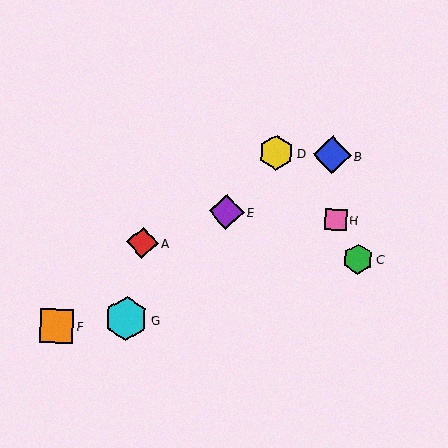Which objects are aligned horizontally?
Objects B, D are aligned horizontally.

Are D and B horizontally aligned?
Yes, both are at y≈152.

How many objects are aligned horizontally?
2 objects (B, D) are aligned horizontally.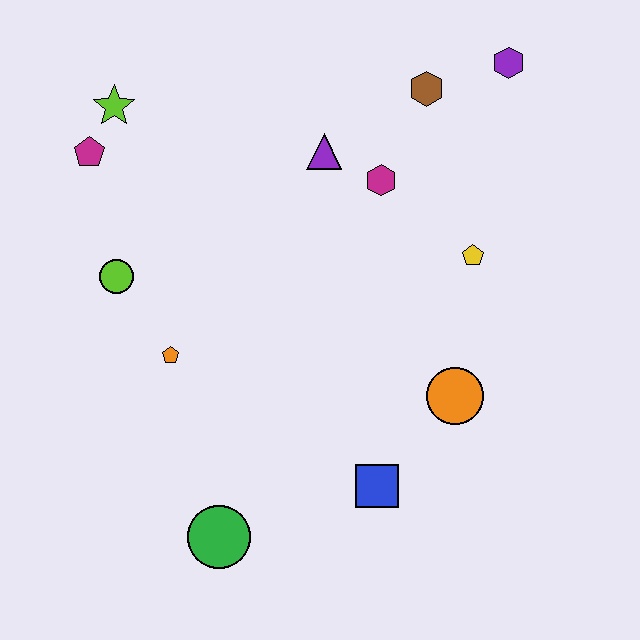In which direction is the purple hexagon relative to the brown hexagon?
The purple hexagon is to the right of the brown hexagon.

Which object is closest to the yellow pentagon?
The magenta hexagon is closest to the yellow pentagon.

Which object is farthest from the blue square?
The lime star is farthest from the blue square.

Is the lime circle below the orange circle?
No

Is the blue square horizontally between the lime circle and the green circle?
No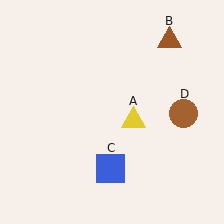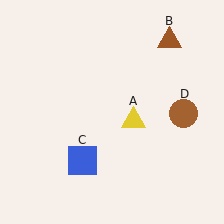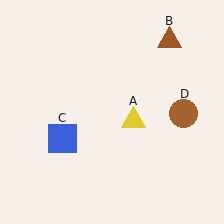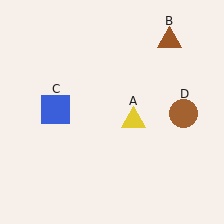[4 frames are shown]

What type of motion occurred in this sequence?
The blue square (object C) rotated clockwise around the center of the scene.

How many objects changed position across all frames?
1 object changed position: blue square (object C).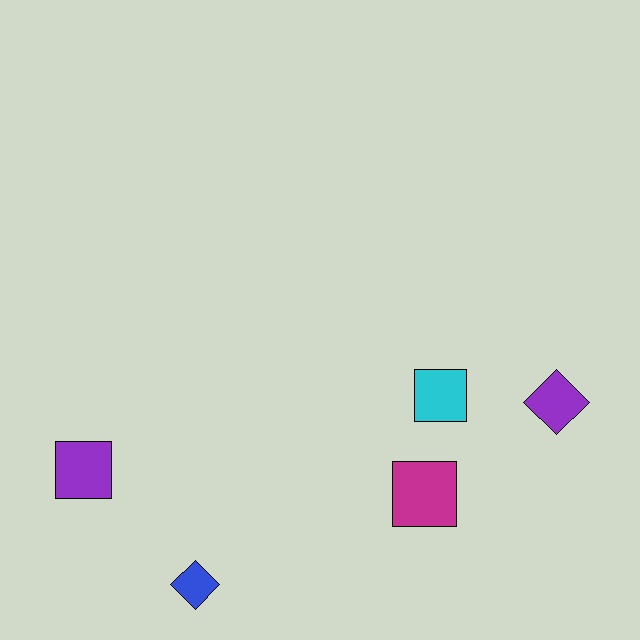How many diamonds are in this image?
There are 2 diamonds.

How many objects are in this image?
There are 5 objects.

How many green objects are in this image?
There are no green objects.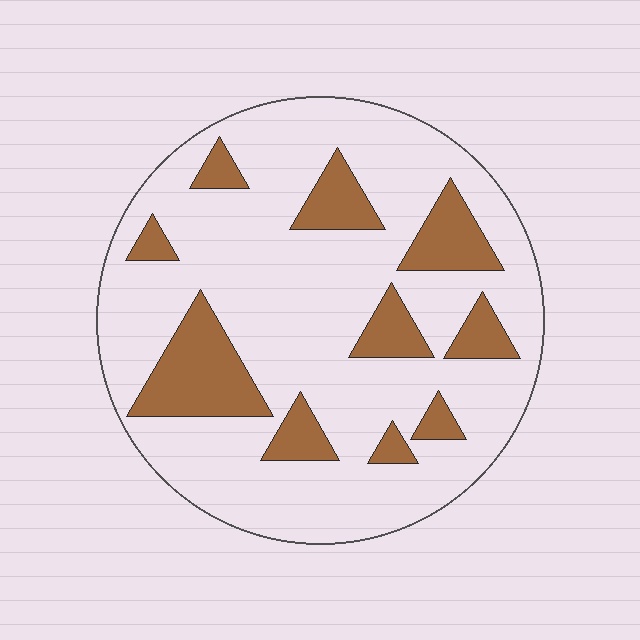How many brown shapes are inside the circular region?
10.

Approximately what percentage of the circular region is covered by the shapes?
Approximately 20%.